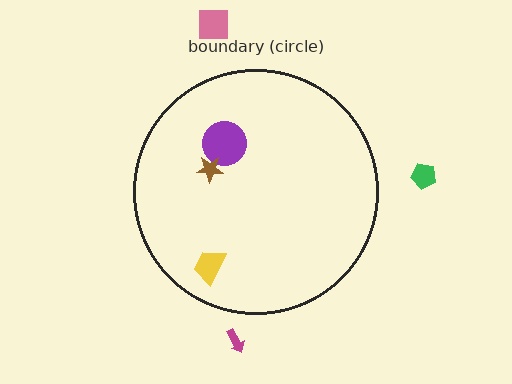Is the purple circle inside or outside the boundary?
Inside.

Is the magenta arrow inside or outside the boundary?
Outside.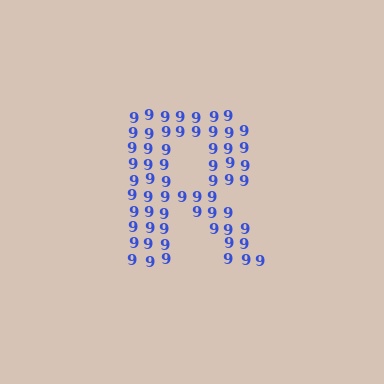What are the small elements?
The small elements are digit 9's.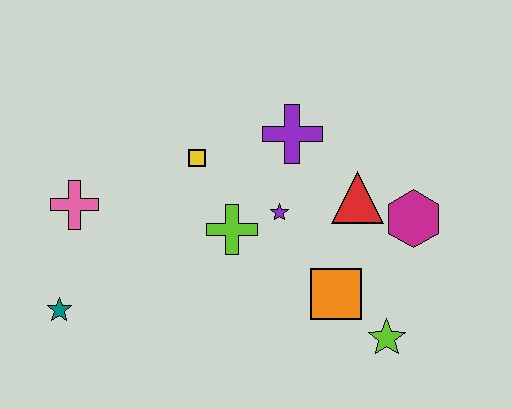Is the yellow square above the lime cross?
Yes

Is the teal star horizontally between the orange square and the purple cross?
No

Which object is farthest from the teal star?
The magenta hexagon is farthest from the teal star.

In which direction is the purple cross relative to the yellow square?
The purple cross is to the right of the yellow square.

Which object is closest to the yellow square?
The lime cross is closest to the yellow square.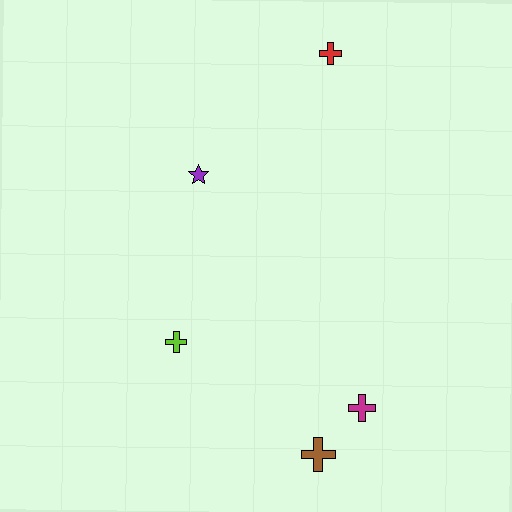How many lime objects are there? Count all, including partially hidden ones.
There is 1 lime object.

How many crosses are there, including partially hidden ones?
There are 4 crosses.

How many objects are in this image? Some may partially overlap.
There are 5 objects.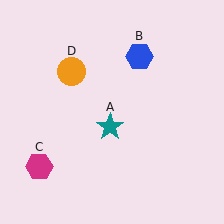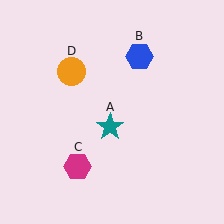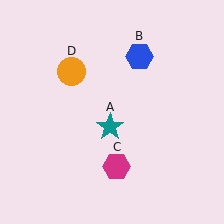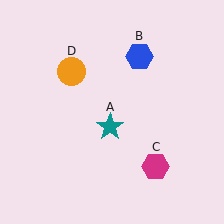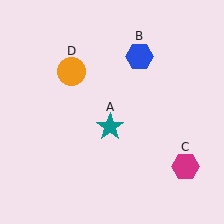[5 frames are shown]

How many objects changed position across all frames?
1 object changed position: magenta hexagon (object C).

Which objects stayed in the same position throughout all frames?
Teal star (object A) and blue hexagon (object B) and orange circle (object D) remained stationary.